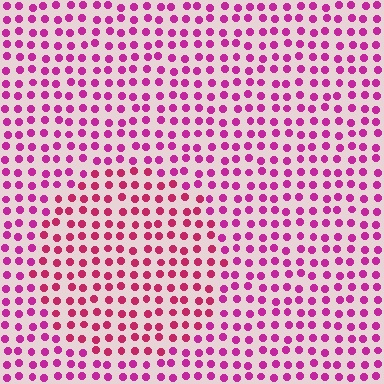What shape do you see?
I see a circle.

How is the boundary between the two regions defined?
The boundary is defined purely by a slight shift in hue (about 22 degrees). Spacing, size, and orientation are identical on both sides.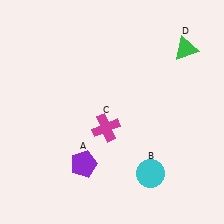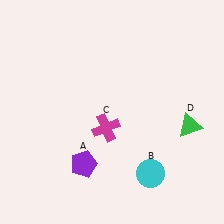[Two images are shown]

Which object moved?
The green triangle (D) moved down.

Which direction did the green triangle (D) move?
The green triangle (D) moved down.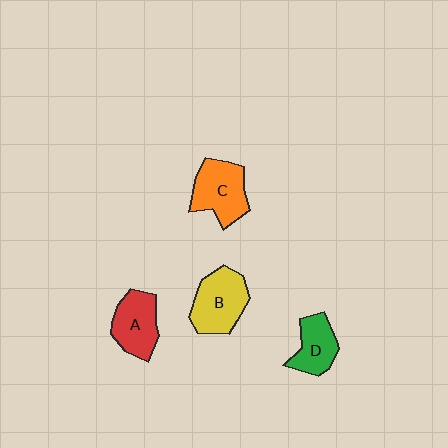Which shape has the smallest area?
Shape D (green).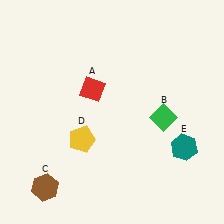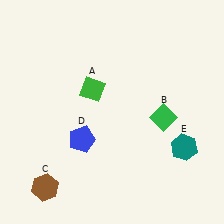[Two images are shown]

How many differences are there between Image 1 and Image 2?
There are 2 differences between the two images.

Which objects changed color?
A changed from red to green. D changed from yellow to blue.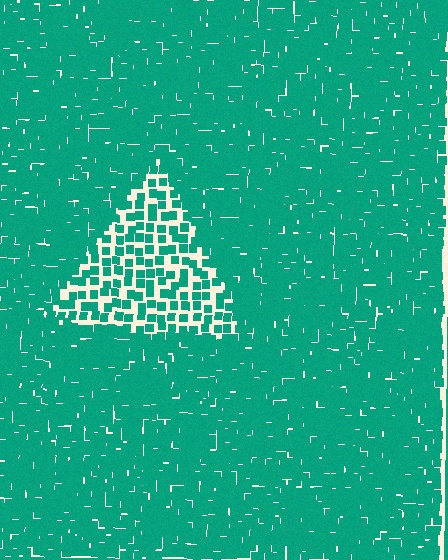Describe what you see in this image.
The image contains small teal elements arranged at two different densities. A triangle-shaped region is visible where the elements are less densely packed than the surrounding area.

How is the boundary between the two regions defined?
The boundary is defined by a change in element density (approximately 2.4x ratio). All elements are the same color, size, and shape.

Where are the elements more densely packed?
The elements are more densely packed outside the triangle boundary.